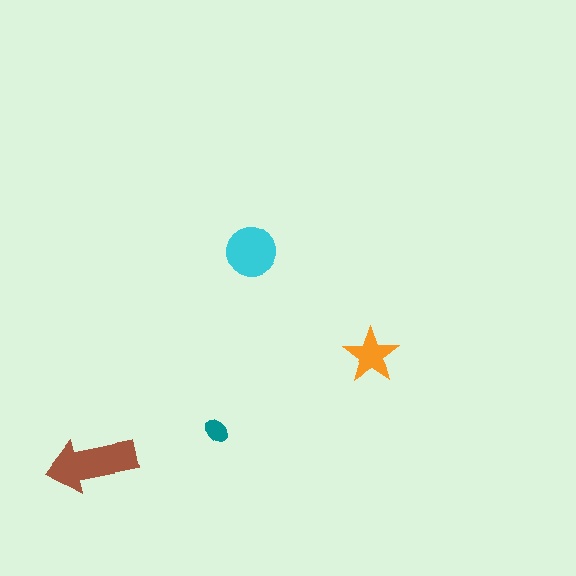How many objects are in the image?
There are 4 objects in the image.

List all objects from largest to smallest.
The brown arrow, the cyan circle, the orange star, the teal ellipse.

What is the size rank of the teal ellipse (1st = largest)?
4th.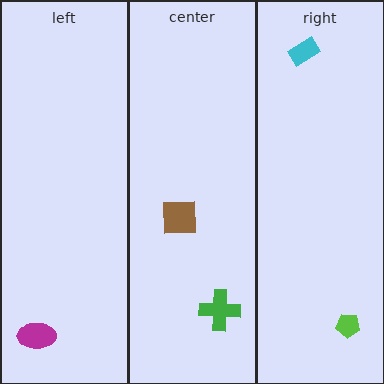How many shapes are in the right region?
2.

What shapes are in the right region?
The lime pentagon, the cyan rectangle.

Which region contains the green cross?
The center region.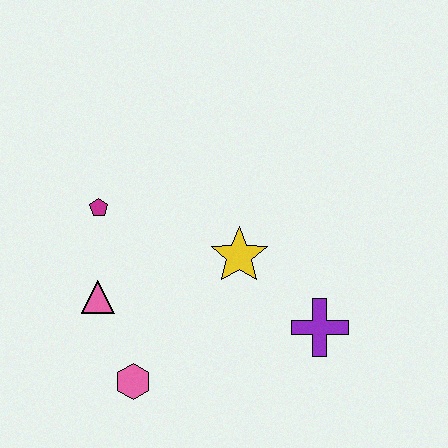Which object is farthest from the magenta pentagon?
The purple cross is farthest from the magenta pentagon.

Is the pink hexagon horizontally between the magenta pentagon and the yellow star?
Yes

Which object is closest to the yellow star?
The purple cross is closest to the yellow star.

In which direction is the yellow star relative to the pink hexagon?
The yellow star is above the pink hexagon.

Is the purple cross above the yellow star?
No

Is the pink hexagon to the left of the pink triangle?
No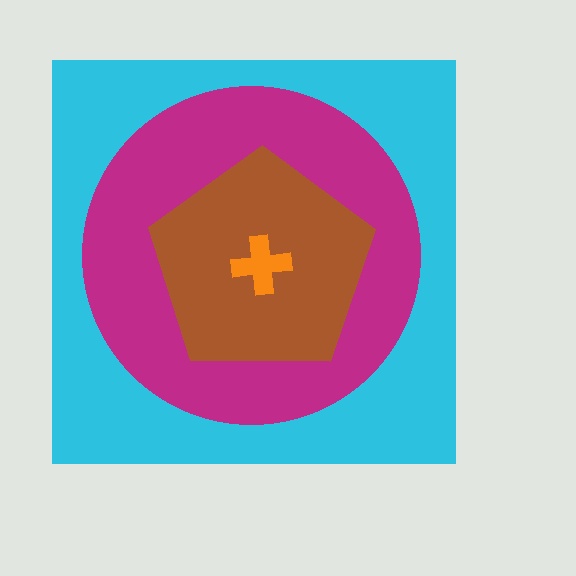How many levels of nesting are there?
4.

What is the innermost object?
The orange cross.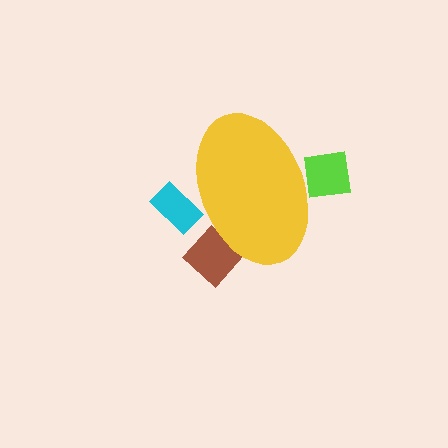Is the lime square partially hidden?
Yes, the lime square is partially hidden behind the yellow ellipse.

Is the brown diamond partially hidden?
Yes, the brown diamond is partially hidden behind the yellow ellipse.